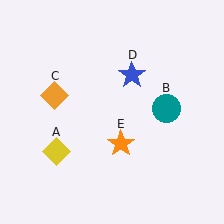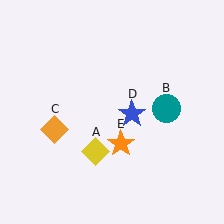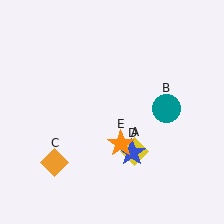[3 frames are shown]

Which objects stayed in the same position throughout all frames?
Teal circle (object B) and orange star (object E) remained stationary.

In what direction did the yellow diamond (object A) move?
The yellow diamond (object A) moved right.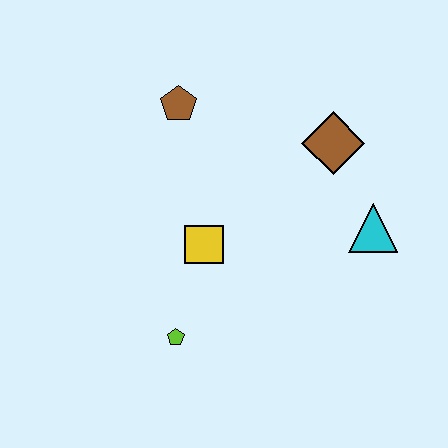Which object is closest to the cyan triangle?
The brown diamond is closest to the cyan triangle.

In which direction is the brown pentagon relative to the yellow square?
The brown pentagon is above the yellow square.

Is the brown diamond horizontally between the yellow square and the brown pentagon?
No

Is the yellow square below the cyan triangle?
Yes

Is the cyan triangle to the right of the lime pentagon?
Yes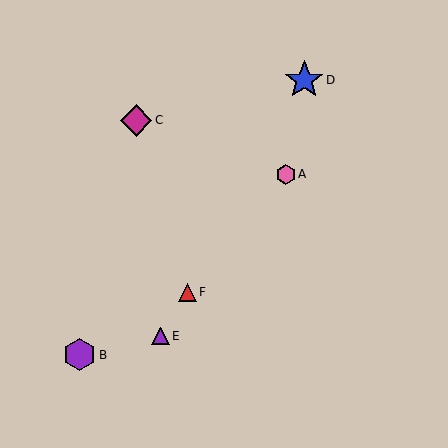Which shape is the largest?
The blue star (labeled D) is the largest.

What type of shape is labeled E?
Shape E is a purple triangle.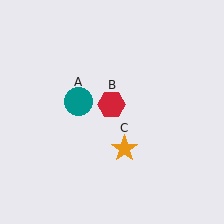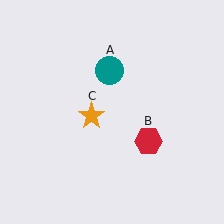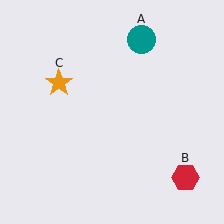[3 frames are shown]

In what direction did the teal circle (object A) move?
The teal circle (object A) moved up and to the right.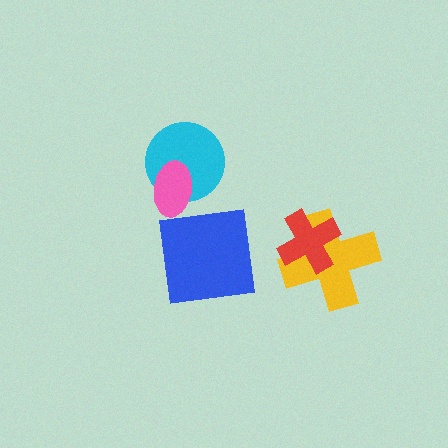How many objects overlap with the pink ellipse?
1 object overlaps with the pink ellipse.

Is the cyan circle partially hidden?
Yes, it is partially covered by another shape.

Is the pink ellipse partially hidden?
No, no other shape covers it.